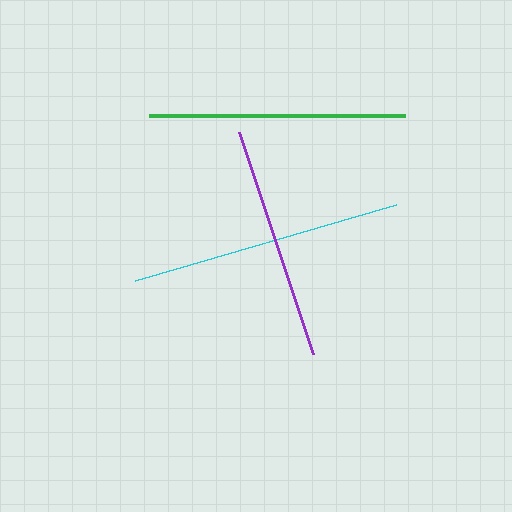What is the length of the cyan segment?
The cyan segment is approximately 272 pixels long.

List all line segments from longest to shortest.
From longest to shortest: cyan, green, purple.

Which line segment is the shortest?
The purple line is the shortest at approximately 235 pixels.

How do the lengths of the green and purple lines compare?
The green and purple lines are approximately the same length.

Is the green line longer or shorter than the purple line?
The green line is longer than the purple line.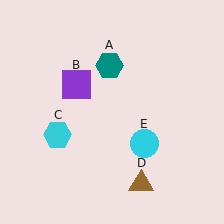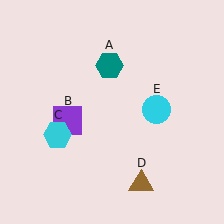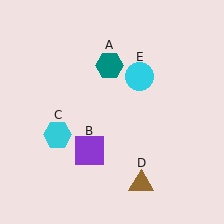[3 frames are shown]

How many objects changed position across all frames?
2 objects changed position: purple square (object B), cyan circle (object E).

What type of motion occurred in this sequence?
The purple square (object B), cyan circle (object E) rotated counterclockwise around the center of the scene.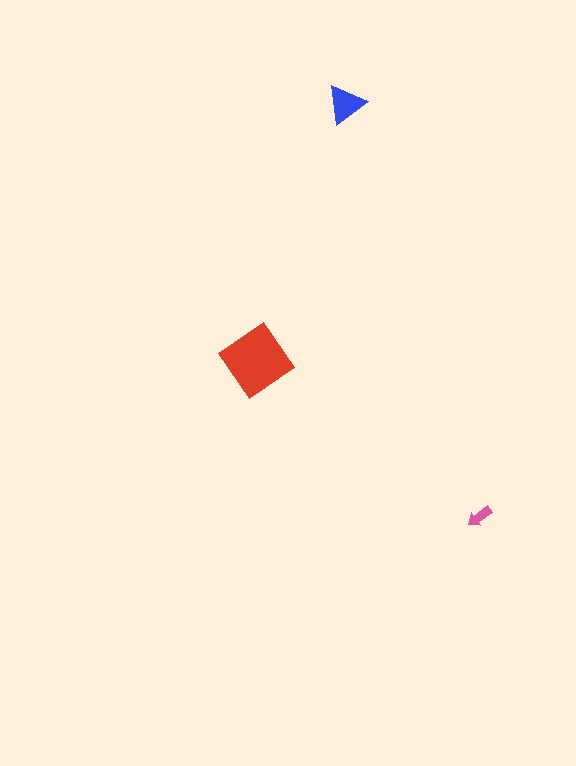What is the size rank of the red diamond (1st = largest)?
1st.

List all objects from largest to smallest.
The red diamond, the blue triangle, the pink arrow.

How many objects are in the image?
There are 3 objects in the image.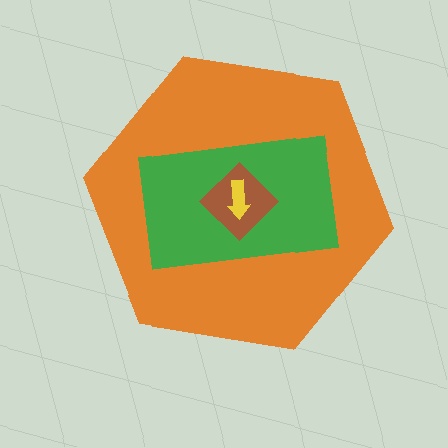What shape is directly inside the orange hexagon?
The green rectangle.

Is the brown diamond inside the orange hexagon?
Yes.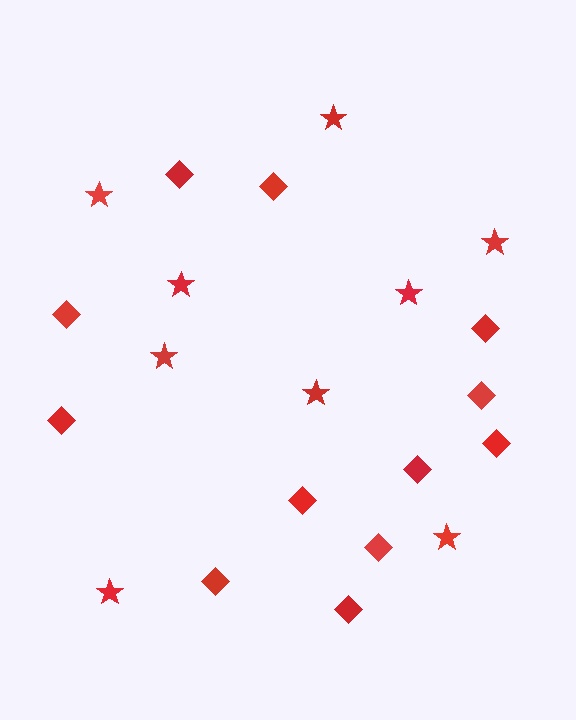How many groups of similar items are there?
There are 2 groups: one group of diamonds (12) and one group of stars (9).